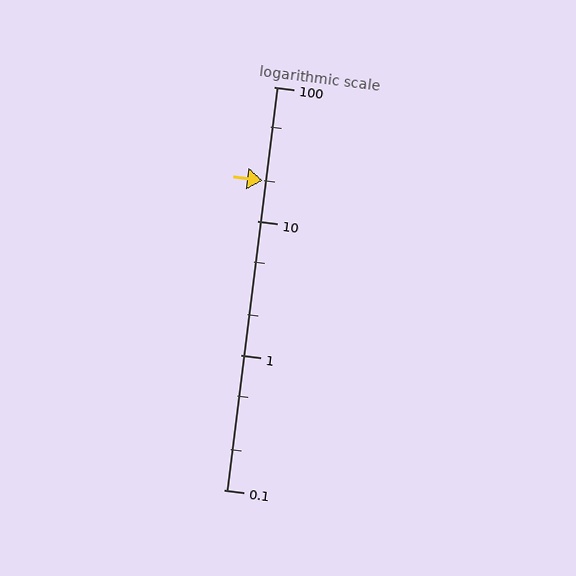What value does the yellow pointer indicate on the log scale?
The pointer indicates approximately 20.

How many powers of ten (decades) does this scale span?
The scale spans 3 decades, from 0.1 to 100.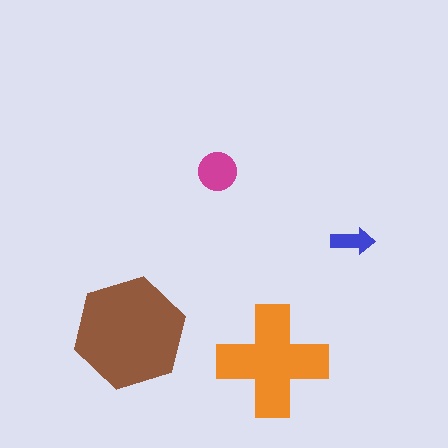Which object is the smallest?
The blue arrow.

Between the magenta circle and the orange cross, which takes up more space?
The orange cross.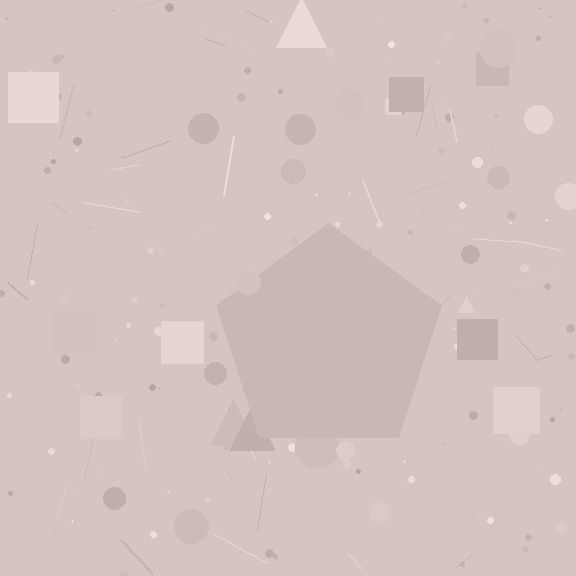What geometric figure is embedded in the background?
A pentagon is embedded in the background.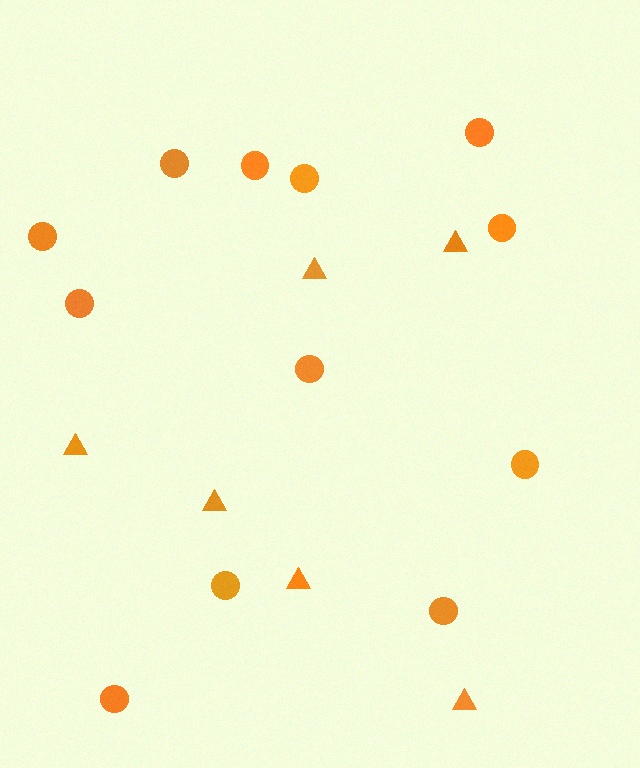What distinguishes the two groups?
There are 2 groups: one group of circles (12) and one group of triangles (6).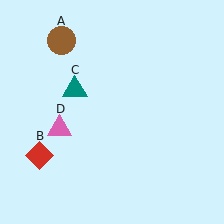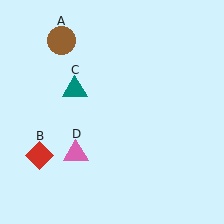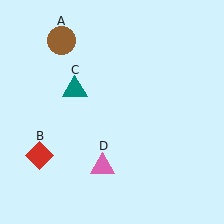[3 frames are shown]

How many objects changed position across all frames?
1 object changed position: pink triangle (object D).